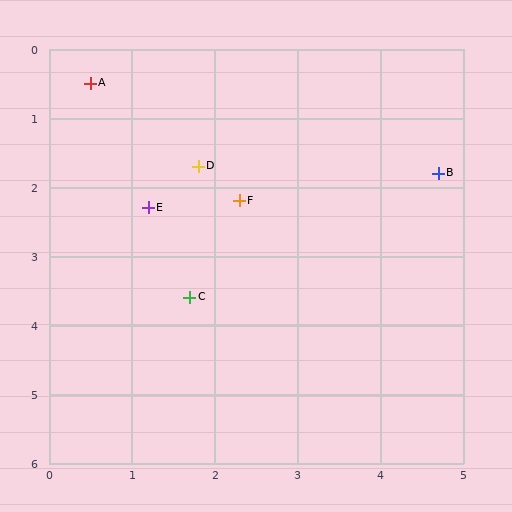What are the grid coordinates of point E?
Point E is at approximately (1.2, 2.3).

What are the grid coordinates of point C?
Point C is at approximately (1.7, 3.6).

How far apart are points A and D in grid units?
Points A and D are about 1.8 grid units apart.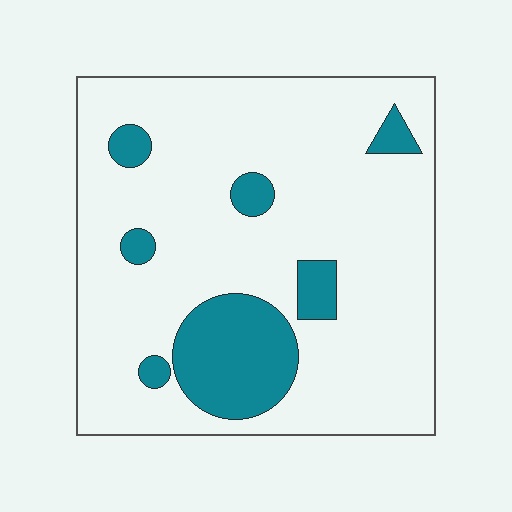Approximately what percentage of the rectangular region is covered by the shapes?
Approximately 15%.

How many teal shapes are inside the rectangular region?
7.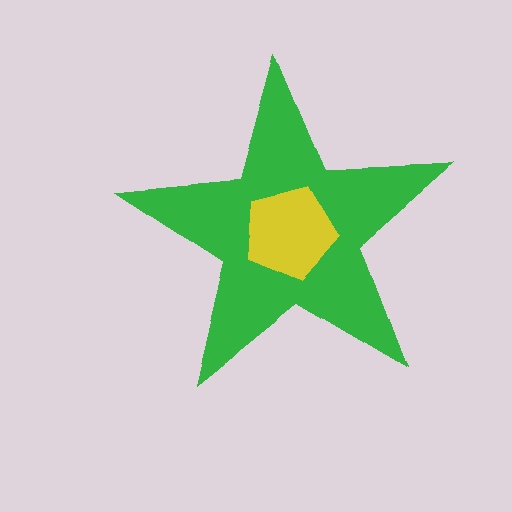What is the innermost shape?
The yellow pentagon.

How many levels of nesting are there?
2.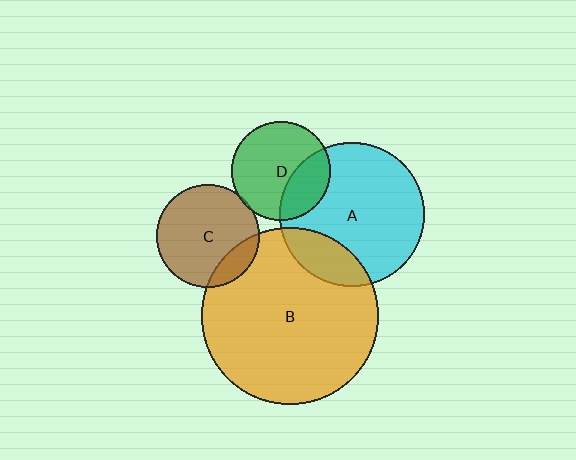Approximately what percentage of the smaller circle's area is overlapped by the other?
Approximately 15%.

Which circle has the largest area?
Circle B (orange).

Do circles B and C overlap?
Yes.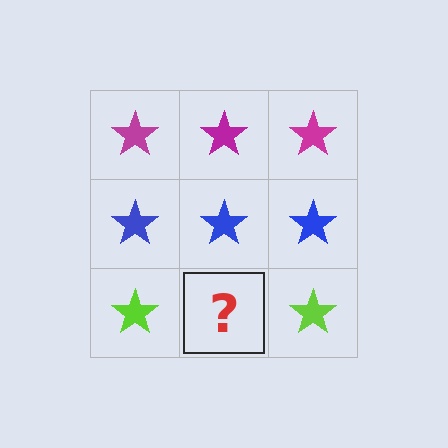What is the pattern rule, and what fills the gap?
The rule is that each row has a consistent color. The gap should be filled with a lime star.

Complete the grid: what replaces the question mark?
The question mark should be replaced with a lime star.